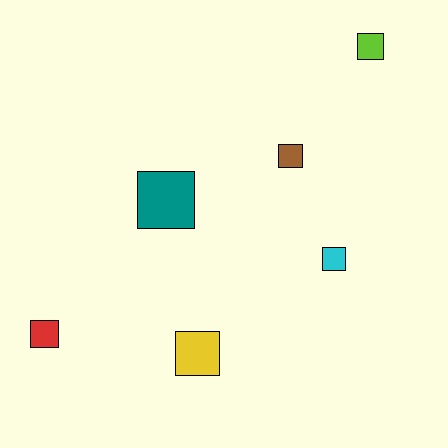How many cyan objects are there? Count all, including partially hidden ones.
There is 1 cyan object.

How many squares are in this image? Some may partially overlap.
There are 6 squares.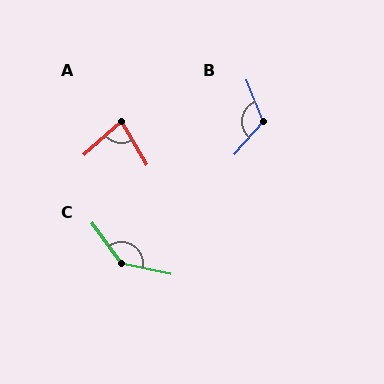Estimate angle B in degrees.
Approximately 117 degrees.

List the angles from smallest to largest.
A (78°), B (117°), C (138°).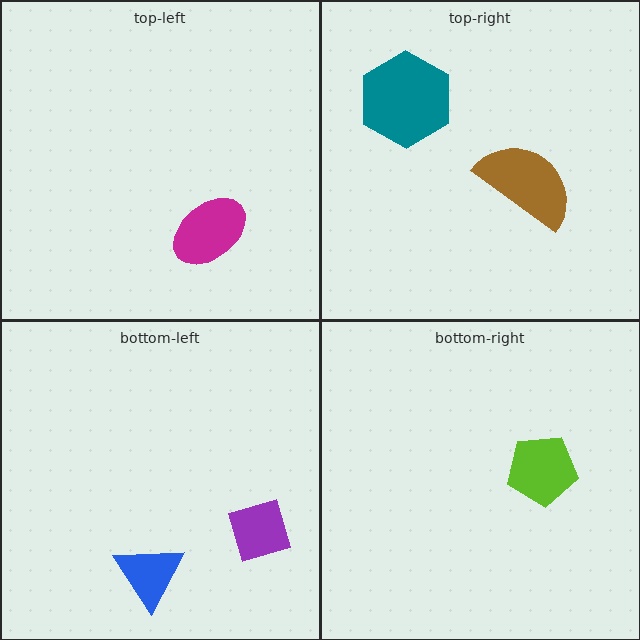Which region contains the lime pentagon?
The bottom-right region.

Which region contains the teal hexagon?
The top-right region.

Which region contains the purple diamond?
The bottom-left region.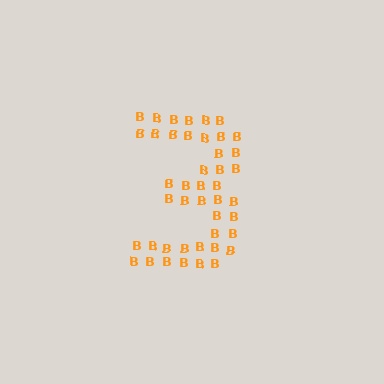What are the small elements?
The small elements are letter B's.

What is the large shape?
The large shape is the digit 3.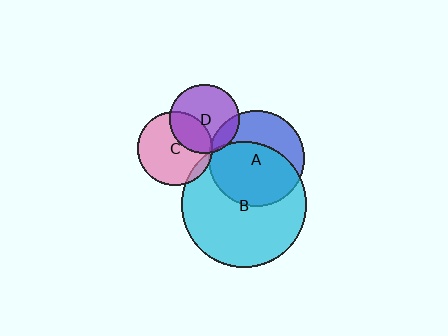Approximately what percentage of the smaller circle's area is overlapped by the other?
Approximately 10%.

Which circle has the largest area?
Circle B (cyan).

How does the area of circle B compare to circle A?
Approximately 1.7 times.